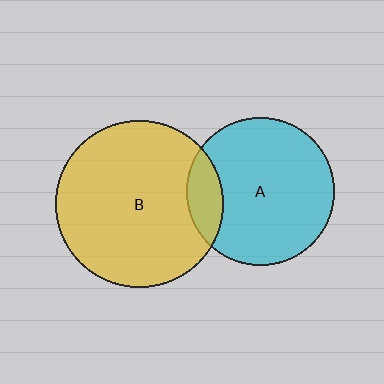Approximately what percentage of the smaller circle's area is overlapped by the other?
Approximately 15%.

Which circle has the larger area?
Circle B (yellow).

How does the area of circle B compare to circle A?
Approximately 1.3 times.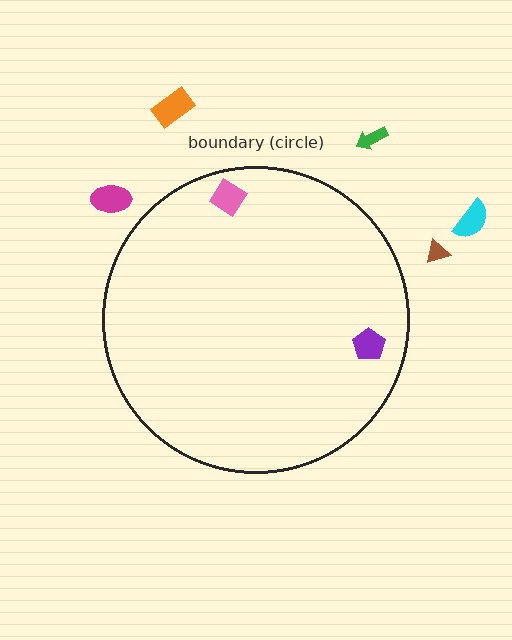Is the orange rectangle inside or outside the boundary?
Outside.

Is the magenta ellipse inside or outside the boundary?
Outside.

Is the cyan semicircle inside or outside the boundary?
Outside.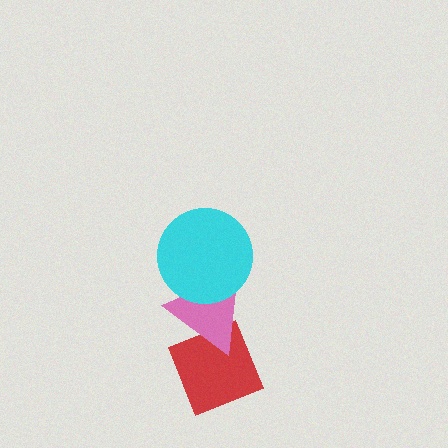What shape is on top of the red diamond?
The pink triangle is on top of the red diamond.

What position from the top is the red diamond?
The red diamond is 3rd from the top.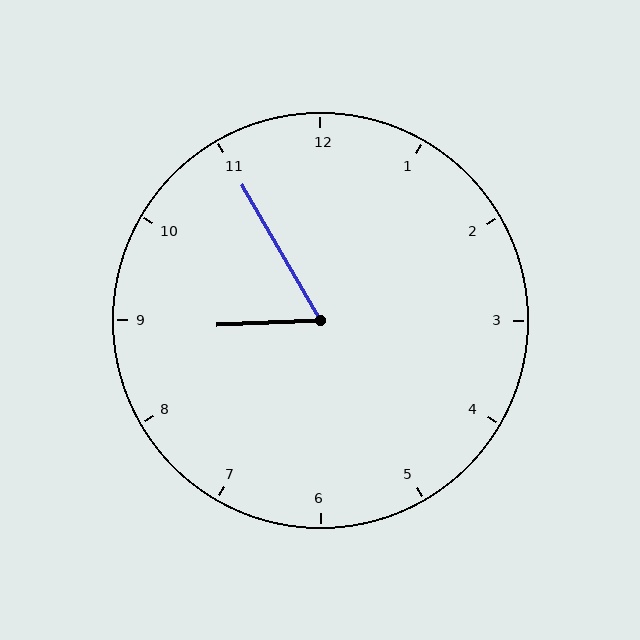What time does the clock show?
8:55.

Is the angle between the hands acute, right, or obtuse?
It is acute.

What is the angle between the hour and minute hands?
Approximately 62 degrees.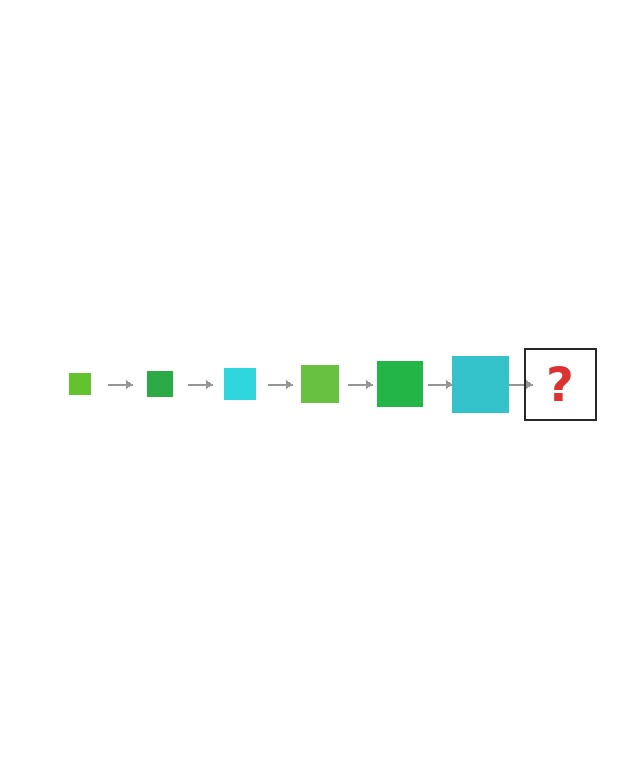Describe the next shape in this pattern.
It should be a lime square, larger than the previous one.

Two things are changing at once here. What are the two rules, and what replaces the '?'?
The two rules are that the square grows larger each step and the color cycles through lime, green, and cyan. The '?' should be a lime square, larger than the previous one.